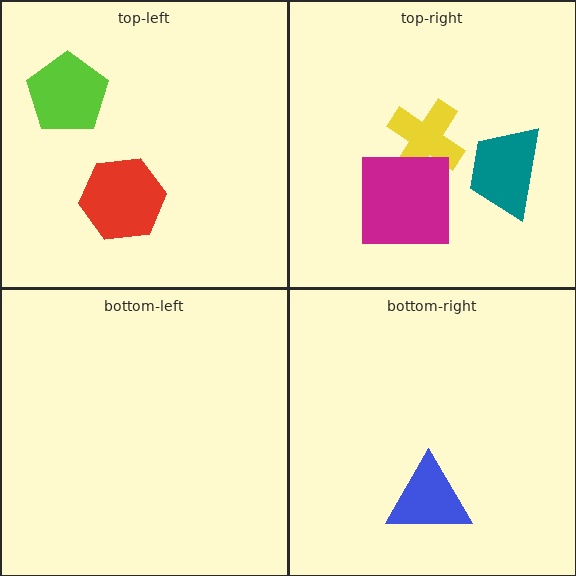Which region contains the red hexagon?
The top-left region.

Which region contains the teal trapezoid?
The top-right region.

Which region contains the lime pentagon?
The top-left region.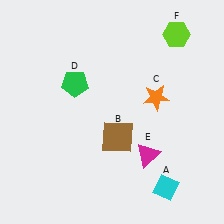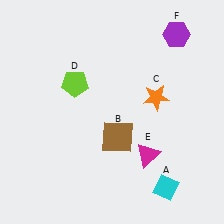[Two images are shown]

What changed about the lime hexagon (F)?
In Image 1, F is lime. In Image 2, it changed to purple.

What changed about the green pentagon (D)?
In Image 1, D is green. In Image 2, it changed to lime.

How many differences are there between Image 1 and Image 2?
There are 2 differences between the two images.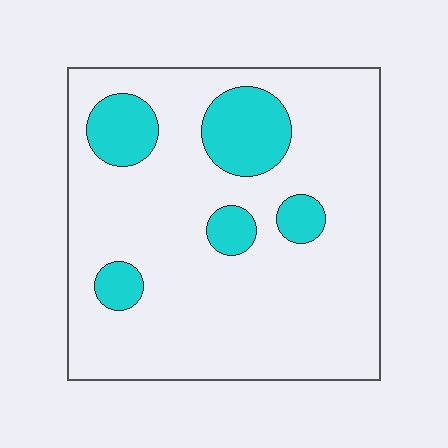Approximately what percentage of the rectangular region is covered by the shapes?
Approximately 15%.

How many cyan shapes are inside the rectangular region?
5.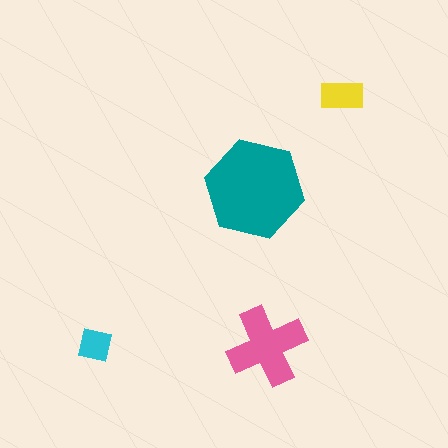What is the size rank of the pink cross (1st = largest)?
2nd.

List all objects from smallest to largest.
The cyan square, the yellow rectangle, the pink cross, the teal hexagon.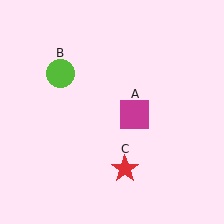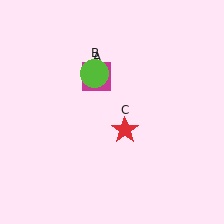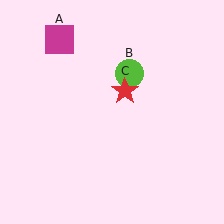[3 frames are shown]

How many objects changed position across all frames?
3 objects changed position: magenta square (object A), lime circle (object B), red star (object C).